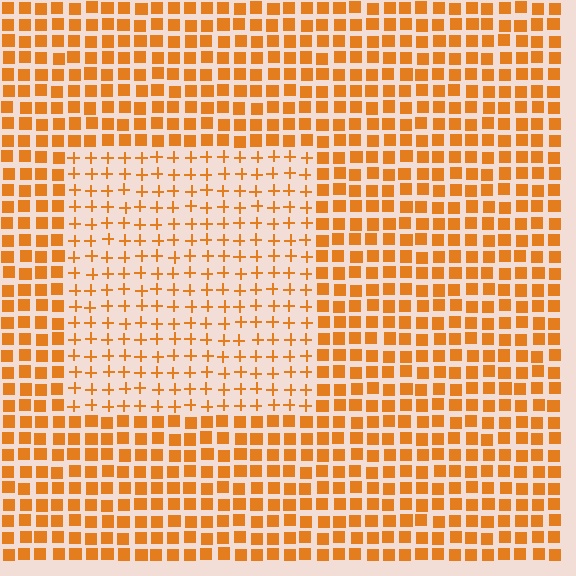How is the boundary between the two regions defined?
The boundary is defined by a change in element shape: plus signs inside vs. squares outside. All elements share the same color and spacing.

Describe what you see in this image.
The image is filled with small orange elements arranged in a uniform grid. A rectangle-shaped region contains plus signs, while the surrounding area contains squares. The boundary is defined purely by the change in element shape.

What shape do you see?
I see a rectangle.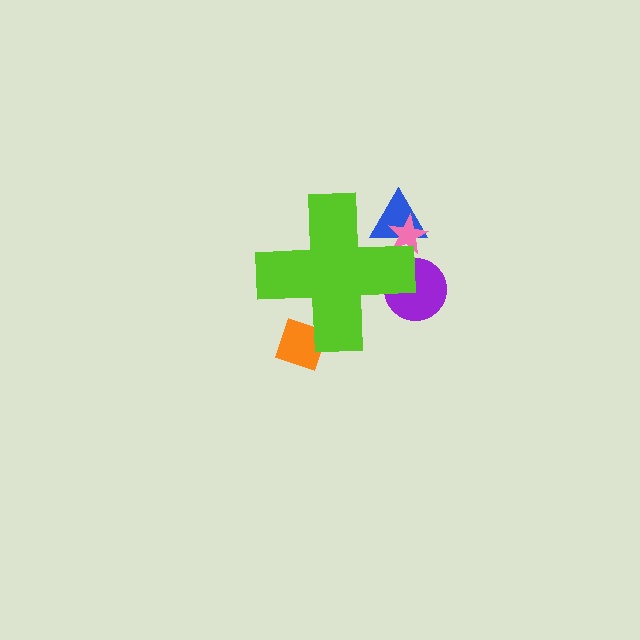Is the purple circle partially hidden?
Yes, the purple circle is partially hidden behind the lime cross.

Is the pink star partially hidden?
Yes, the pink star is partially hidden behind the lime cross.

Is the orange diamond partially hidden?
Yes, the orange diamond is partially hidden behind the lime cross.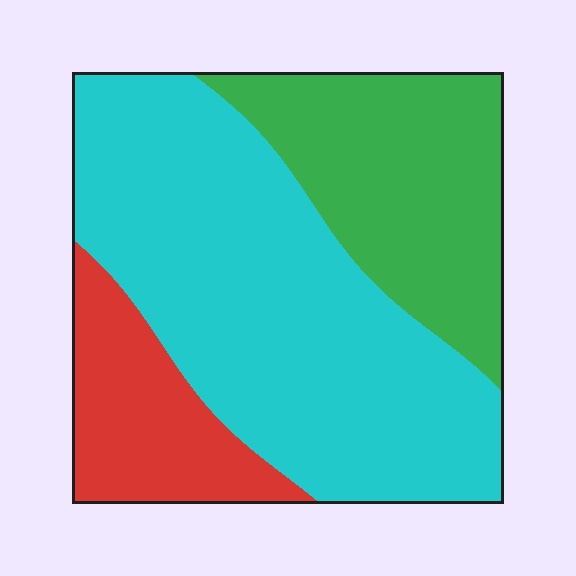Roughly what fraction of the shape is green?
Green takes up about one quarter (1/4) of the shape.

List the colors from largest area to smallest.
From largest to smallest: cyan, green, red.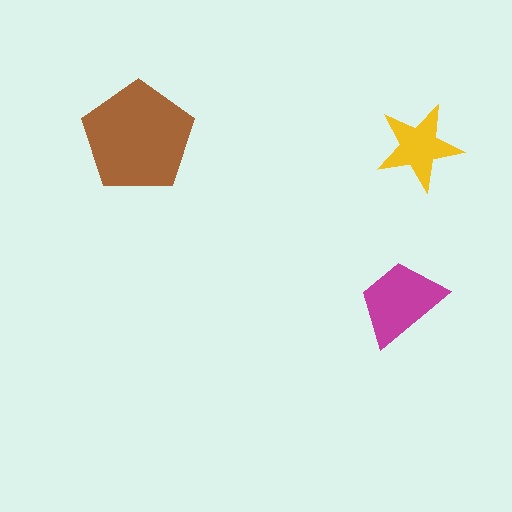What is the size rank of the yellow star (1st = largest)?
3rd.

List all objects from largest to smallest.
The brown pentagon, the magenta trapezoid, the yellow star.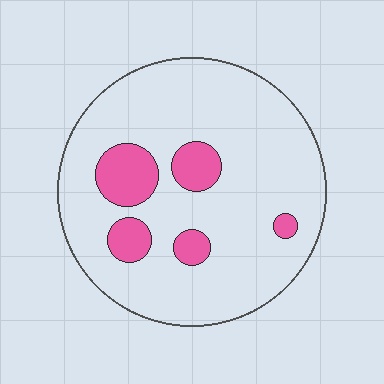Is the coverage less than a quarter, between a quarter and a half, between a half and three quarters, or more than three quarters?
Less than a quarter.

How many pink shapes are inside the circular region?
5.